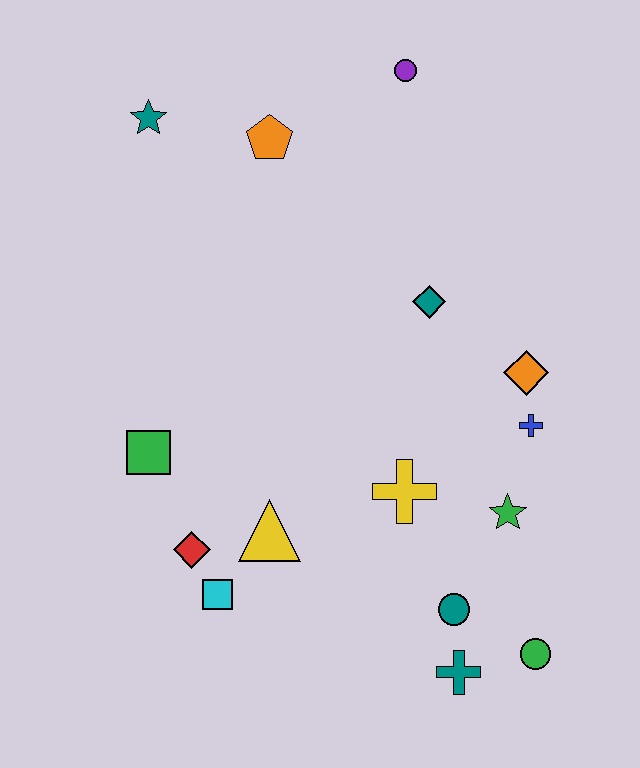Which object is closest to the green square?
The red diamond is closest to the green square.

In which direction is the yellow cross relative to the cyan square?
The yellow cross is to the right of the cyan square.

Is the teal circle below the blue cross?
Yes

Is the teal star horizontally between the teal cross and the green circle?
No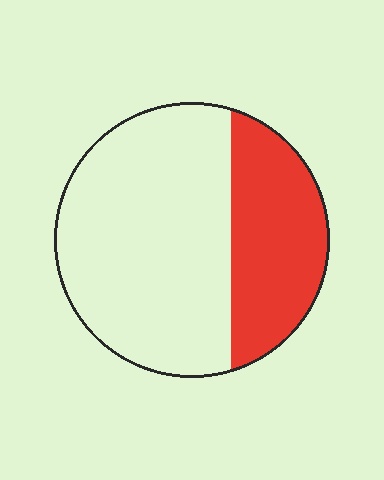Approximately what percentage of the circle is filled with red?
Approximately 30%.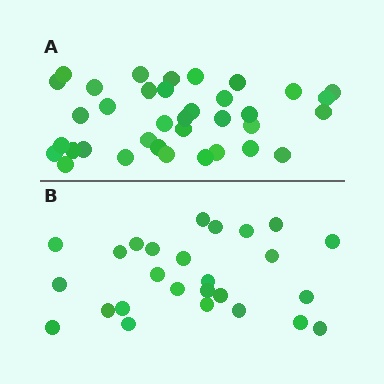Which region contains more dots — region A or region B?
Region A (the top region) has more dots.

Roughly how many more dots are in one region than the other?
Region A has roughly 10 or so more dots than region B.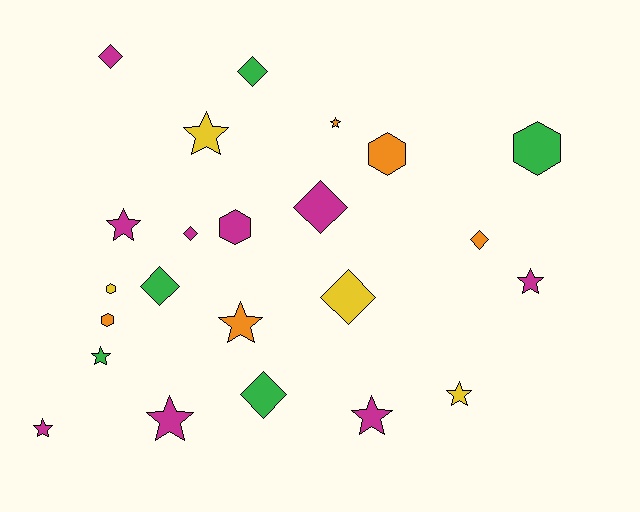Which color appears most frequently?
Magenta, with 9 objects.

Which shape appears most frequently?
Star, with 10 objects.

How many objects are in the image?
There are 23 objects.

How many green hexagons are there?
There is 1 green hexagon.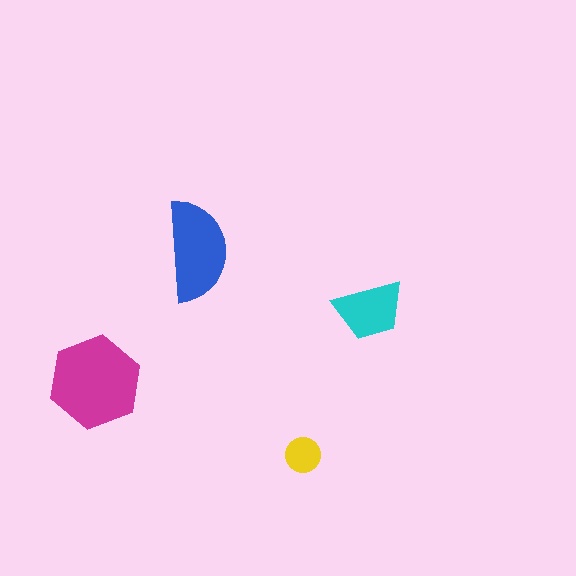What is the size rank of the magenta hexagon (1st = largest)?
1st.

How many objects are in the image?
There are 4 objects in the image.